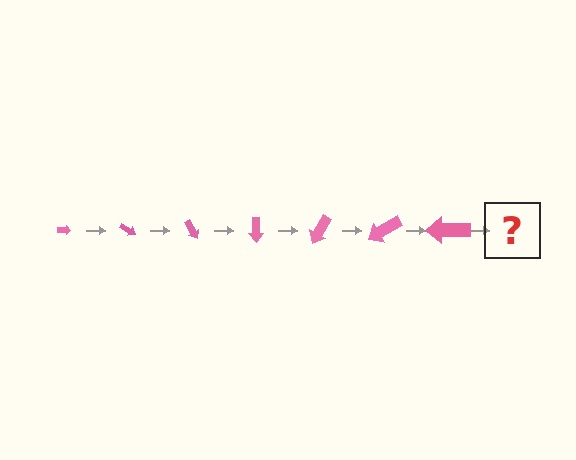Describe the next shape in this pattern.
It should be an arrow, larger than the previous one and rotated 210 degrees from the start.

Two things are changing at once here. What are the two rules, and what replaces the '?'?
The two rules are that the arrow grows larger each step and it rotates 30 degrees each step. The '?' should be an arrow, larger than the previous one and rotated 210 degrees from the start.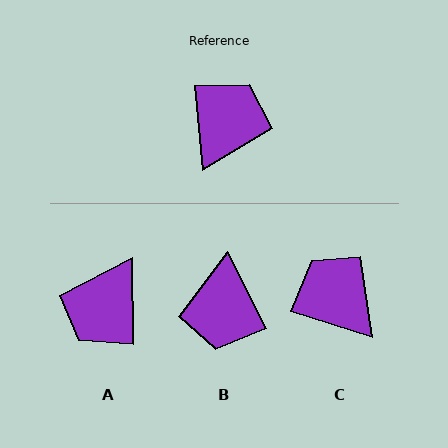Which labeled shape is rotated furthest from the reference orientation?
A, about 175 degrees away.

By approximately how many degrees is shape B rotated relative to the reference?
Approximately 159 degrees clockwise.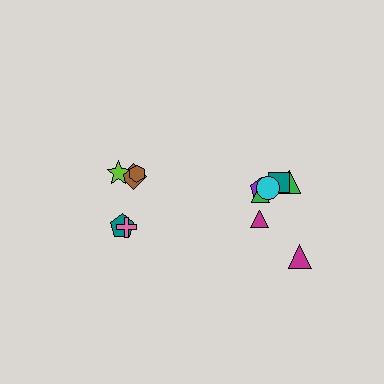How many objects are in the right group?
There are 7 objects.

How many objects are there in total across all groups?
There are 12 objects.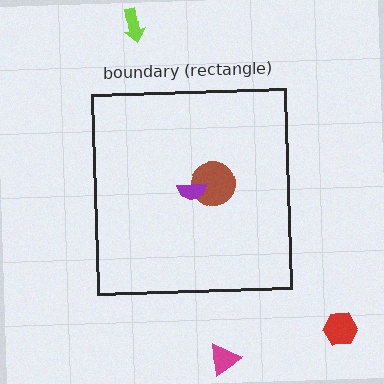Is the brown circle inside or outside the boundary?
Inside.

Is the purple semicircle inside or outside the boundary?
Inside.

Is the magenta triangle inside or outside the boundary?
Outside.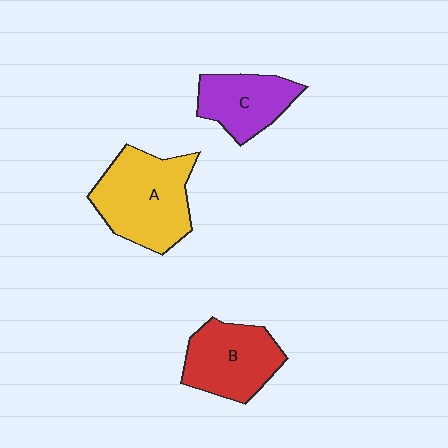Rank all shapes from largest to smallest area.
From largest to smallest: A (yellow), B (red), C (purple).